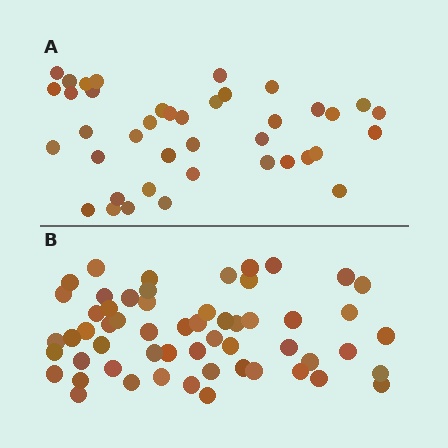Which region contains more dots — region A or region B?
Region B (the bottom region) has more dots.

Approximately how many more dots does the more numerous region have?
Region B has approximately 15 more dots than region A.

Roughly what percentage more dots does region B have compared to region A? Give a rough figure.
About 40% more.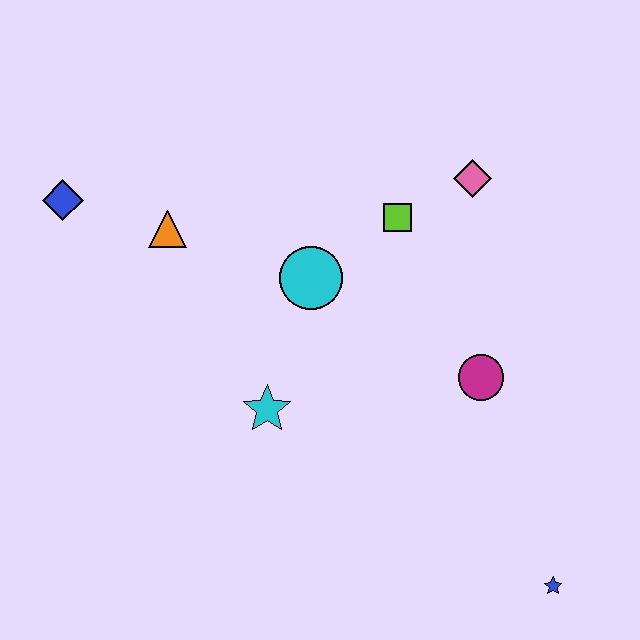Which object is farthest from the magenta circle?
The blue diamond is farthest from the magenta circle.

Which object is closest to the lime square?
The pink diamond is closest to the lime square.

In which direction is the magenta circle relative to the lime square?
The magenta circle is below the lime square.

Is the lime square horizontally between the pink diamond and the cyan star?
Yes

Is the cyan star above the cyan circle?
No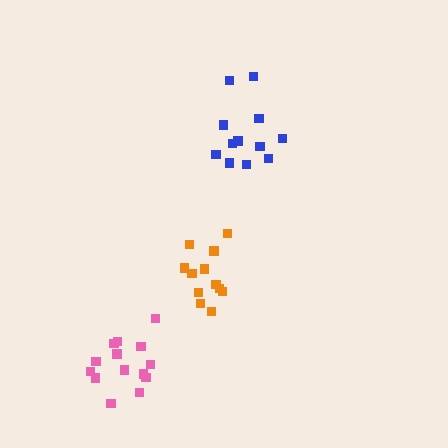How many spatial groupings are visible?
There are 3 spatial groupings.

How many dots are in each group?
Group 1: 12 dots, Group 2: 12 dots, Group 3: 14 dots (38 total).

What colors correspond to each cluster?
The clusters are colored: blue, orange, pink.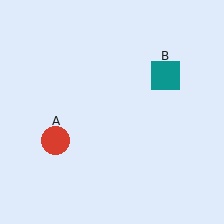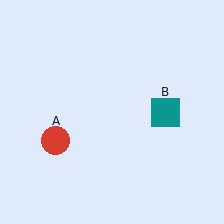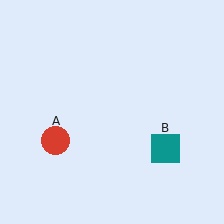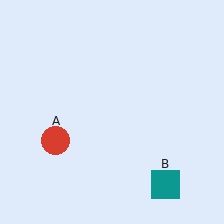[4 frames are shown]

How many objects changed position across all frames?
1 object changed position: teal square (object B).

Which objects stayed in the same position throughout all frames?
Red circle (object A) remained stationary.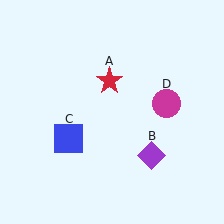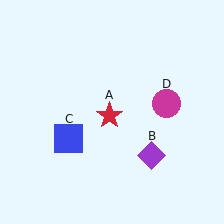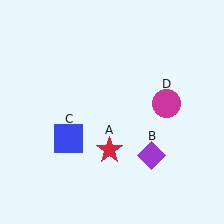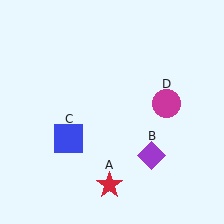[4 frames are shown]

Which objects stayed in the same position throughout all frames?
Purple diamond (object B) and blue square (object C) and magenta circle (object D) remained stationary.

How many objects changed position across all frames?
1 object changed position: red star (object A).